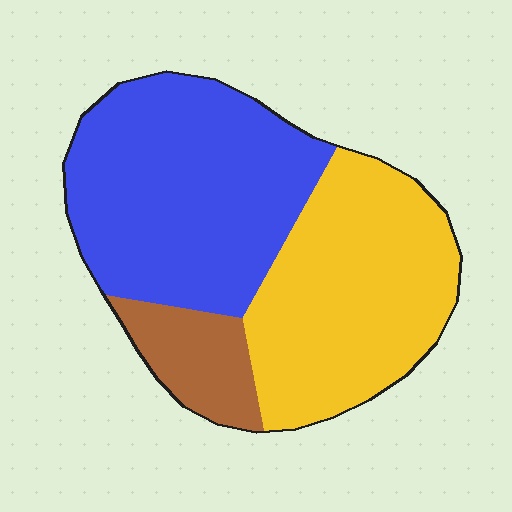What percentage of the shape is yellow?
Yellow covers roughly 40% of the shape.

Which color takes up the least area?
Brown, at roughly 10%.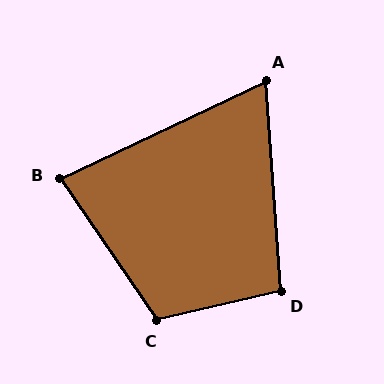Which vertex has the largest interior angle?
C, at approximately 111 degrees.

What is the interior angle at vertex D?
Approximately 99 degrees (obtuse).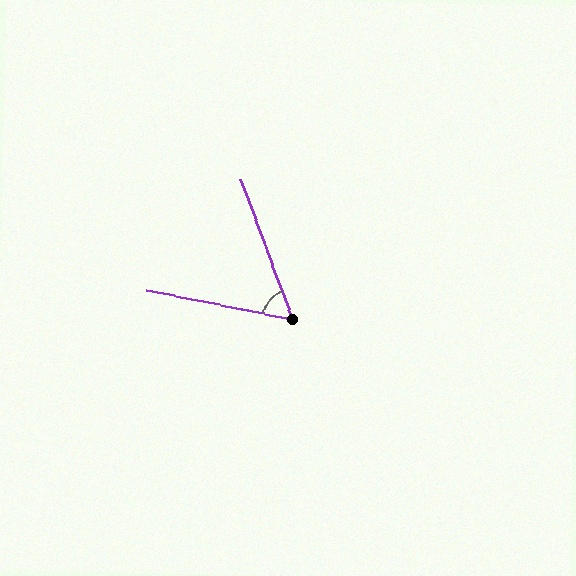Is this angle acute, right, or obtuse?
It is acute.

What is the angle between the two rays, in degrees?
Approximately 58 degrees.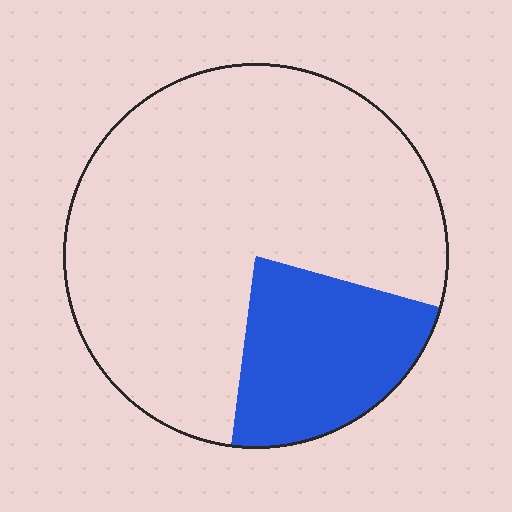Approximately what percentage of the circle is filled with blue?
Approximately 25%.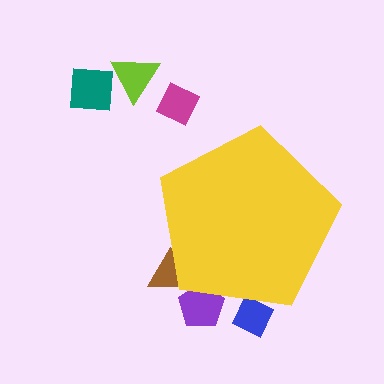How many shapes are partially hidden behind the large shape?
3 shapes are partially hidden.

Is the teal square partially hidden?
No, the teal square is fully visible.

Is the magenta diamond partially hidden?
No, the magenta diamond is fully visible.